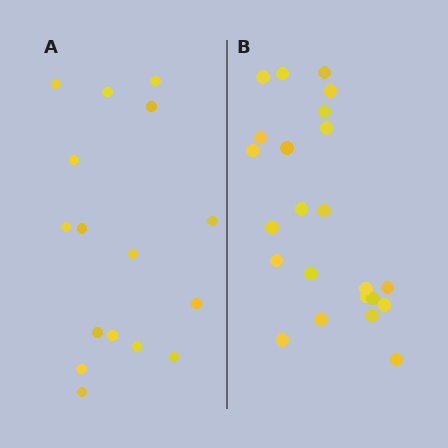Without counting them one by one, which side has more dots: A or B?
Region B (the right region) has more dots.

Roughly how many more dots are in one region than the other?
Region B has roughly 8 or so more dots than region A.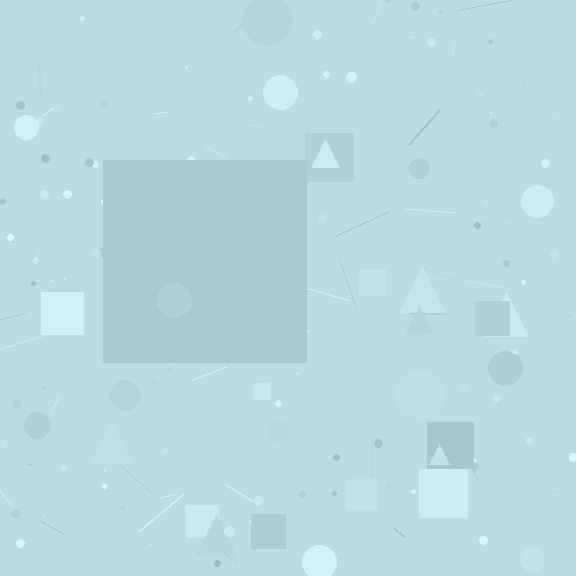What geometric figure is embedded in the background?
A square is embedded in the background.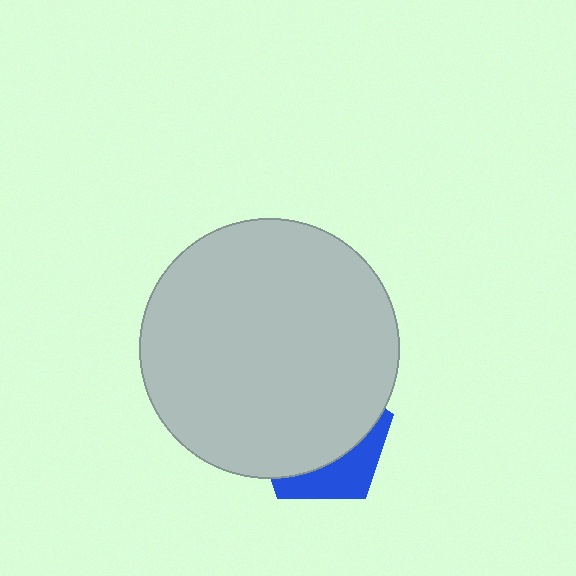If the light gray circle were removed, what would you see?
You would see the complete blue pentagon.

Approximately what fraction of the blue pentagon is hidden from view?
Roughly 69% of the blue pentagon is hidden behind the light gray circle.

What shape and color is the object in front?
The object in front is a light gray circle.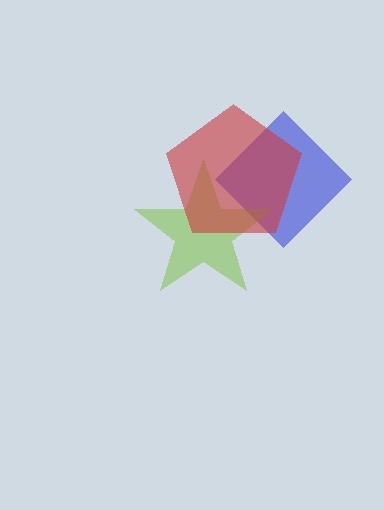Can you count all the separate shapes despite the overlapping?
Yes, there are 3 separate shapes.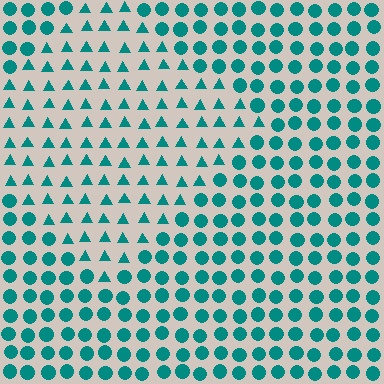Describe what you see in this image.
The image is filled with small teal elements arranged in a uniform grid. A diamond-shaped region contains triangles, while the surrounding area contains circles. The boundary is defined purely by the change in element shape.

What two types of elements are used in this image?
The image uses triangles inside the diamond region and circles outside it.